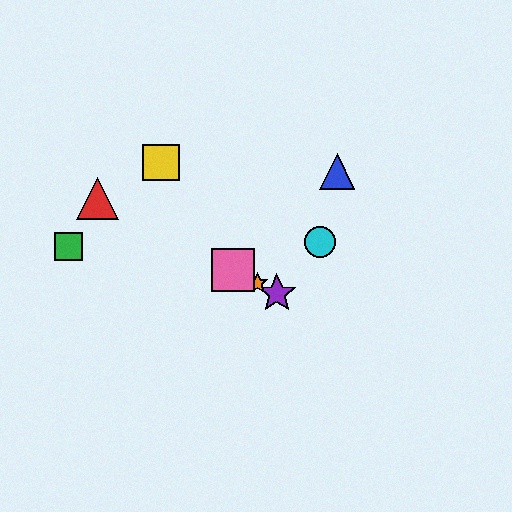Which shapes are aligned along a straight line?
The red triangle, the purple star, the orange star, the pink square are aligned along a straight line.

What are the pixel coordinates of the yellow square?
The yellow square is at (161, 162).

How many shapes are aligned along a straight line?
4 shapes (the red triangle, the purple star, the orange star, the pink square) are aligned along a straight line.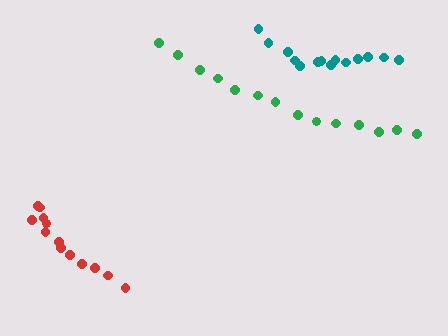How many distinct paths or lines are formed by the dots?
There are 3 distinct paths.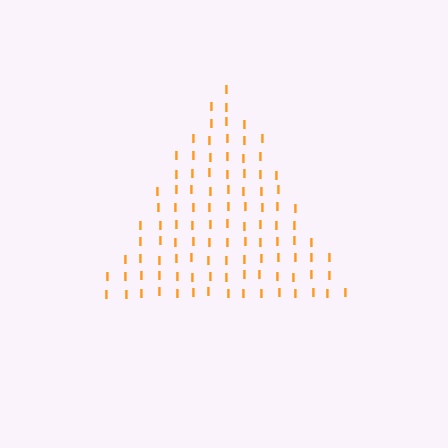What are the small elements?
The small elements are letter I's.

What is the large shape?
The large shape is a triangle.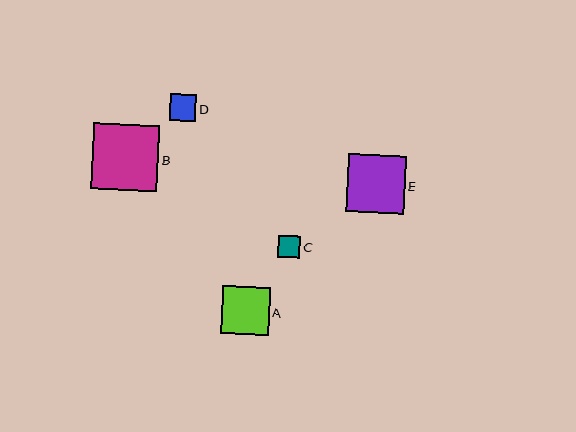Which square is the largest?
Square B is the largest with a size of approximately 66 pixels.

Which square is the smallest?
Square C is the smallest with a size of approximately 22 pixels.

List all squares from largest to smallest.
From largest to smallest: B, E, A, D, C.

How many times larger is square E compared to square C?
Square E is approximately 2.6 times the size of square C.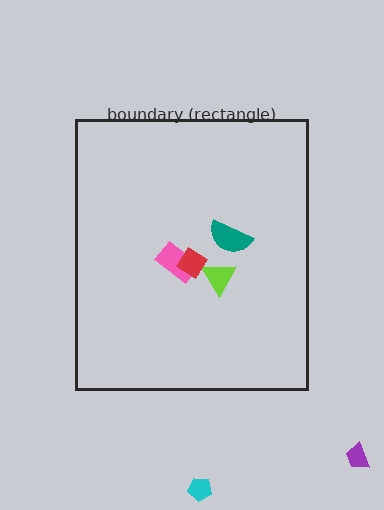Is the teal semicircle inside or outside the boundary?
Inside.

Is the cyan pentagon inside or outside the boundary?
Outside.